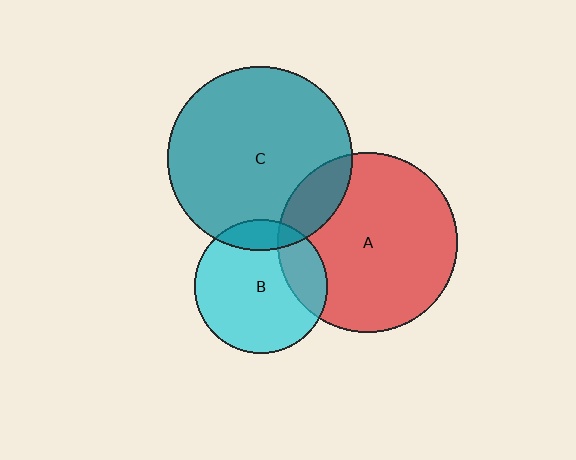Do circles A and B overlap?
Yes.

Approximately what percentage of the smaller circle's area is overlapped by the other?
Approximately 20%.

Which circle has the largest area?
Circle C (teal).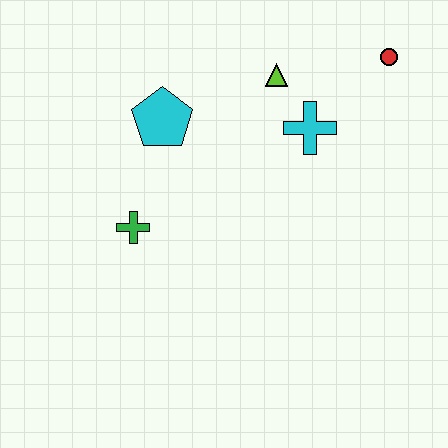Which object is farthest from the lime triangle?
The green cross is farthest from the lime triangle.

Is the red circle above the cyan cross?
Yes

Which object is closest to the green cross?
The cyan pentagon is closest to the green cross.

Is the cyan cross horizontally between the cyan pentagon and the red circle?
Yes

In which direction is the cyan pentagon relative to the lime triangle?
The cyan pentagon is to the left of the lime triangle.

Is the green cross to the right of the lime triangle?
No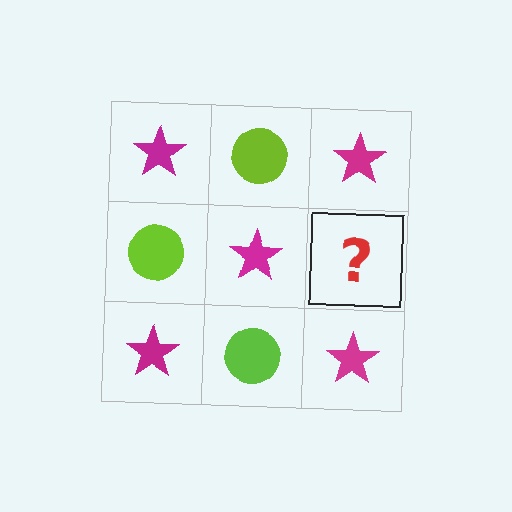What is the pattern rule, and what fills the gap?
The rule is that it alternates magenta star and lime circle in a checkerboard pattern. The gap should be filled with a lime circle.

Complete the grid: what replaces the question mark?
The question mark should be replaced with a lime circle.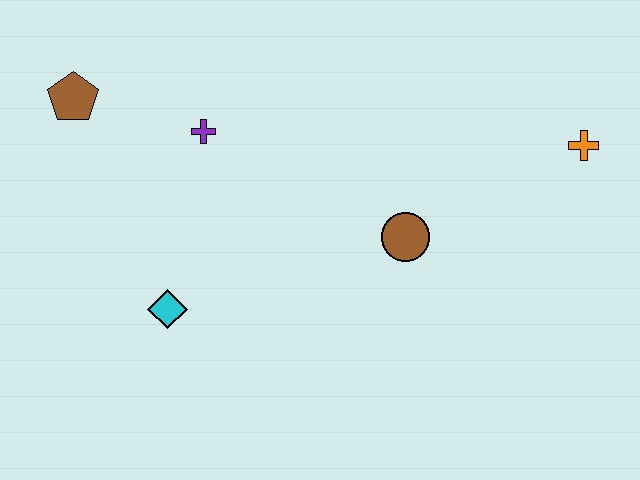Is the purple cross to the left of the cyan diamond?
No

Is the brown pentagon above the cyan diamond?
Yes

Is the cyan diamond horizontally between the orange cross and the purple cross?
No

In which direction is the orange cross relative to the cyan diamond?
The orange cross is to the right of the cyan diamond.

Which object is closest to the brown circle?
The orange cross is closest to the brown circle.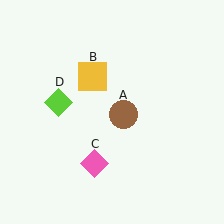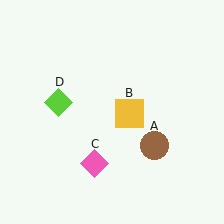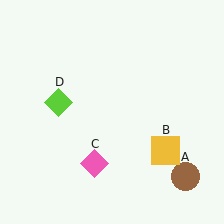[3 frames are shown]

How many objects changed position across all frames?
2 objects changed position: brown circle (object A), yellow square (object B).